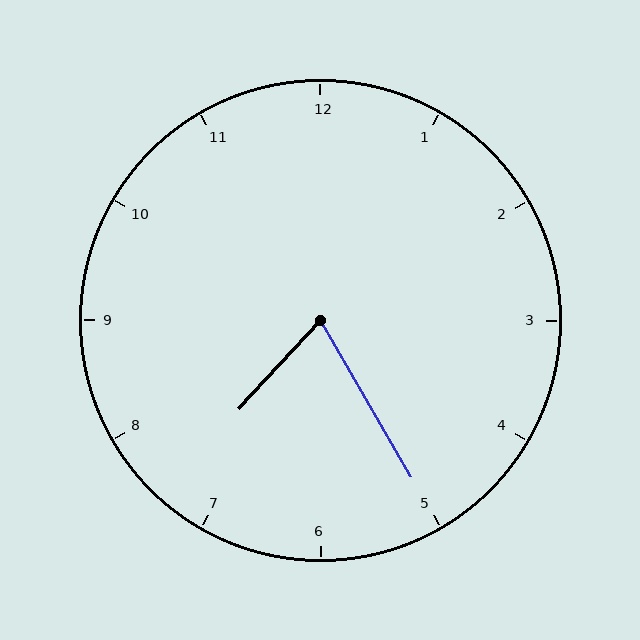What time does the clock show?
7:25.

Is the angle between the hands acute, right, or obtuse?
It is acute.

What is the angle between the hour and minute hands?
Approximately 72 degrees.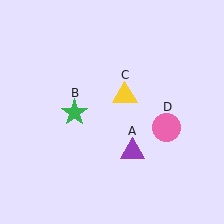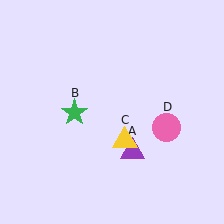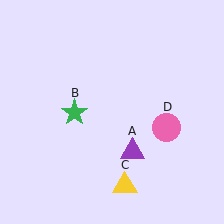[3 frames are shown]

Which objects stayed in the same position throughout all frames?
Purple triangle (object A) and green star (object B) and pink circle (object D) remained stationary.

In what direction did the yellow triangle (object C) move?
The yellow triangle (object C) moved down.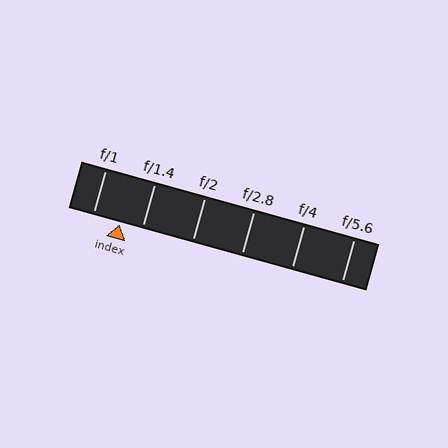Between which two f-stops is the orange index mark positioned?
The index mark is between f/1 and f/1.4.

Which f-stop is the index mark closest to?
The index mark is closest to f/1.4.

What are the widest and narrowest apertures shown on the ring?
The widest aperture shown is f/1 and the narrowest is f/5.6.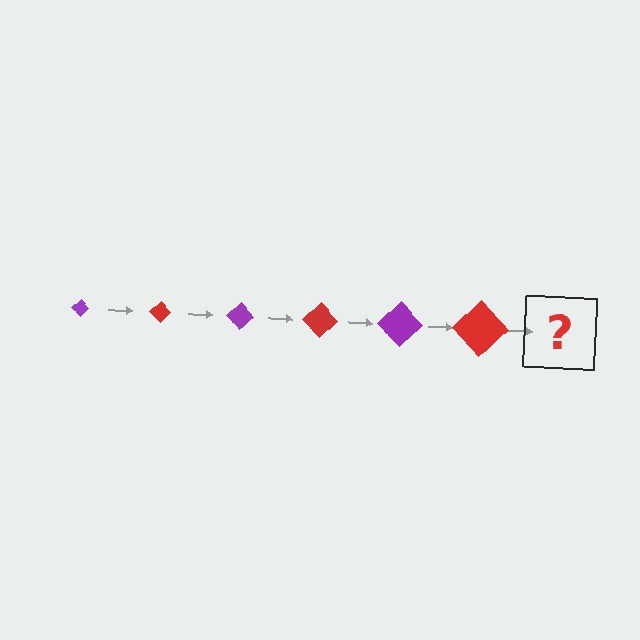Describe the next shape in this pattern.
It should be a purple diamond, larger than the previous one.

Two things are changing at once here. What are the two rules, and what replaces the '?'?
The two rules are that the diamond grows larger each step and the color cycles through purple and red. The '?' should be a purple diamond, larger than the previous one.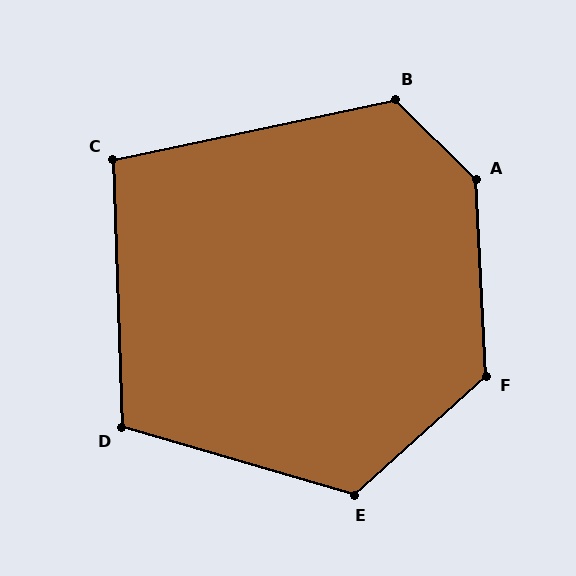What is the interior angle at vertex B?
Approximately 123 degrees (obtuse).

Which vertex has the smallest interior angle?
C, at approximately 100 degrees.